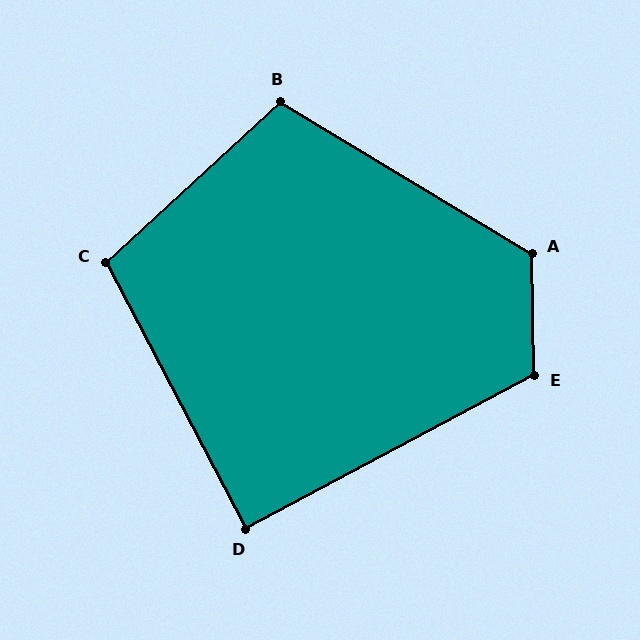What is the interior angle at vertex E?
Approximately 116 degrees (obtuse).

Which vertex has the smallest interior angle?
D, at approximately 90 degrees.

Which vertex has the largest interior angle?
A, at approximately 123 degrees.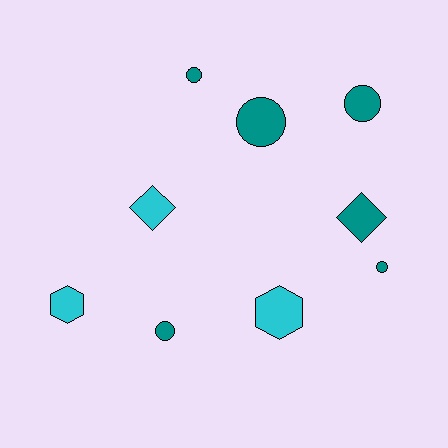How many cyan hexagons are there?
There are 2 cyan hexagons.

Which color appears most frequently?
Teal, with 6 objects.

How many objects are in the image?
There are 9 objects.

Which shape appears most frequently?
Circle, with 5 objects.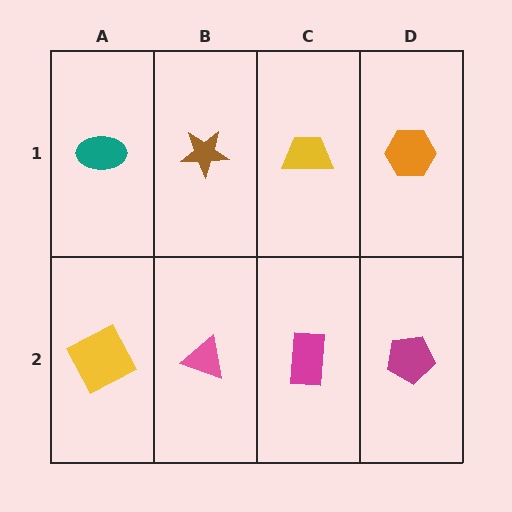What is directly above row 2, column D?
An orange hexagon.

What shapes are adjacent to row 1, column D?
A magenta pentagon (row 2, column D), a yellow trapezoid (row 1, column C).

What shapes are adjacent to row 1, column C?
A magenta rectangle (row 2, column C), a brown star (row 1, column B), an orange hexagon (row 1, column D).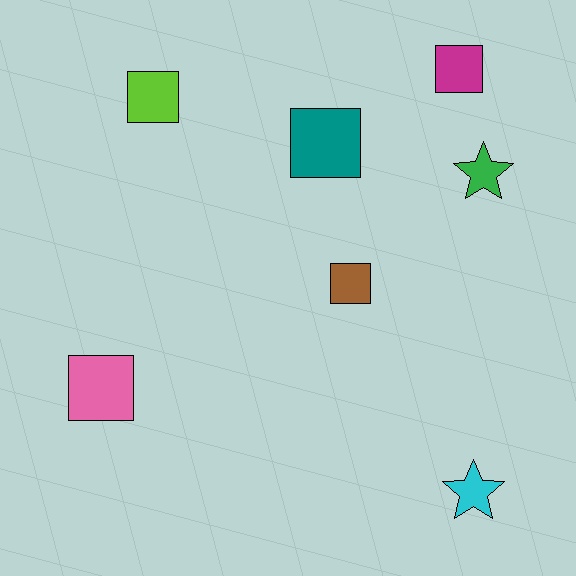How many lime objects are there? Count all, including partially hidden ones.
There is 1 lime object.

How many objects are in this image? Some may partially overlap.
There are 7 objects.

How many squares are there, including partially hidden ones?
There are 5 squares.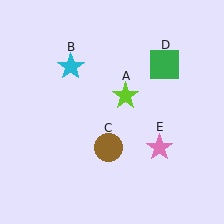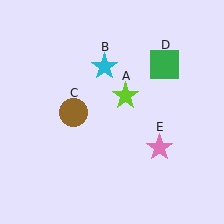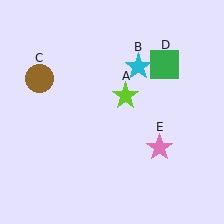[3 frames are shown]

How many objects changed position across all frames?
2 objects changed position: cyan star (object B), brown circle (object C).